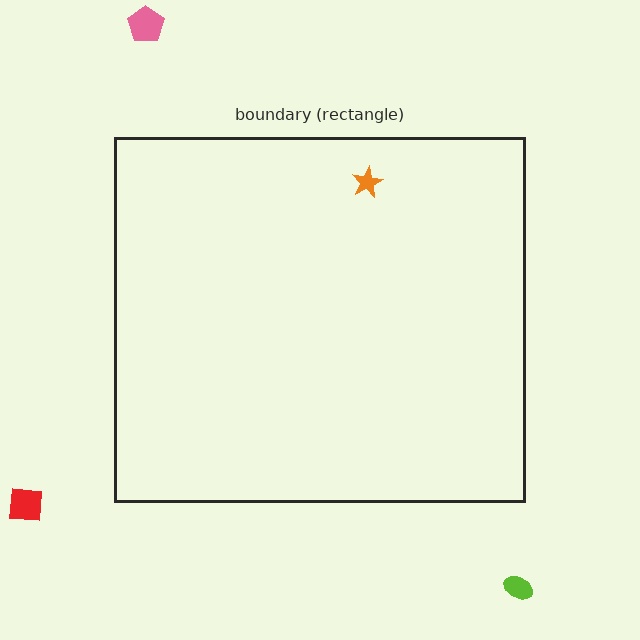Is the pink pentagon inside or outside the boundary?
Outside.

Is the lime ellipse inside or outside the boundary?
Outside.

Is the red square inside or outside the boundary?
Outside.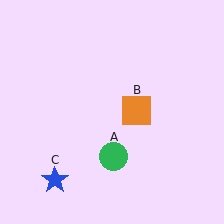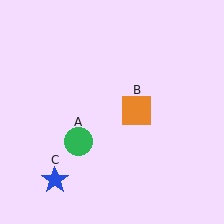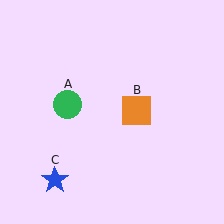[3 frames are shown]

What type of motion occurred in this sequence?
The green circle (object A) rotated clockwise around the center of the scene.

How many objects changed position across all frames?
1 object changed position: green circle (object A).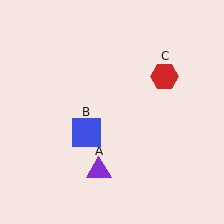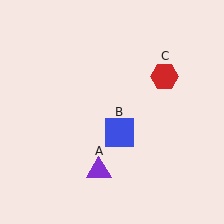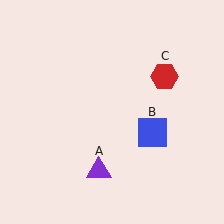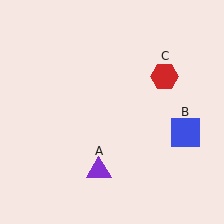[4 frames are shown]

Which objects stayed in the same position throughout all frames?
Purple triangle (object A) and red hexagon (object C) remained stationary.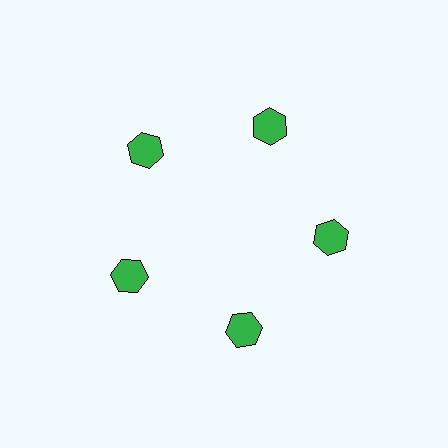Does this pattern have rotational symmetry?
Yes, this pattern has 5-fold rotational symmetry. It looks the same after rotating 72 degrees around the center.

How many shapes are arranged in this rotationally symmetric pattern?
There are 5 shapes, arranged in 5 groups of 1.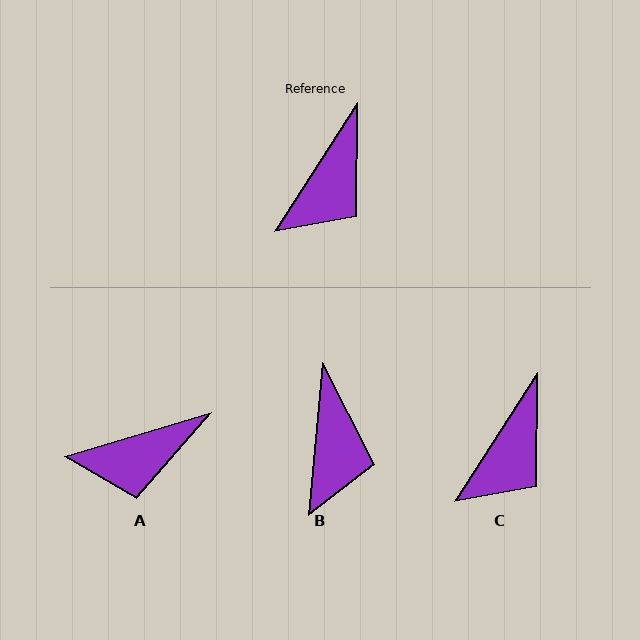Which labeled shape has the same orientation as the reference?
C.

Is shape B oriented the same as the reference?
No, it is off by about 28 degrees.